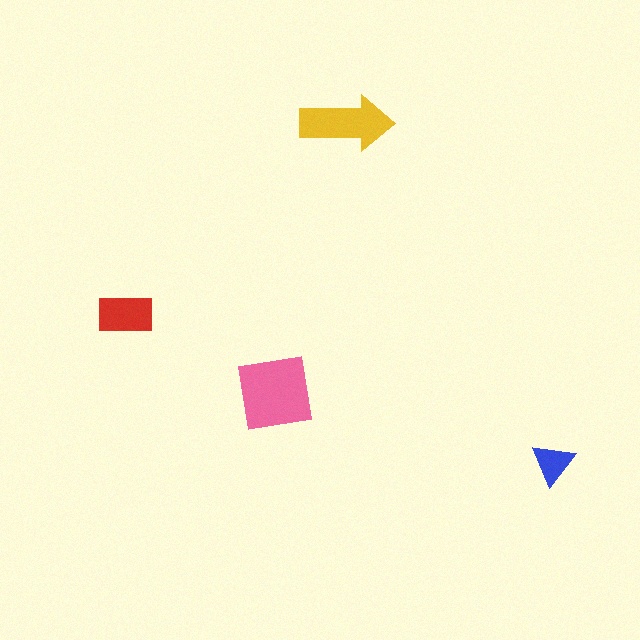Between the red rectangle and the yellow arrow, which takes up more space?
The yellow arrow.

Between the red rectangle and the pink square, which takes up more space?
The pink square.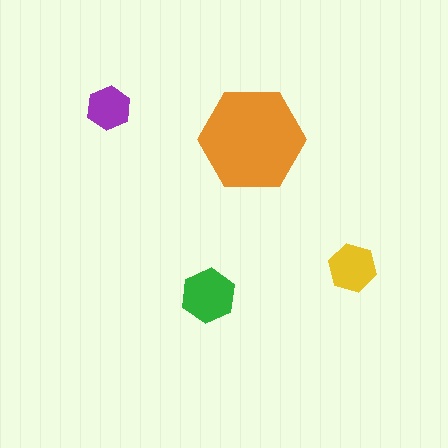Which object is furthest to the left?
The purple hexagon is leftmost.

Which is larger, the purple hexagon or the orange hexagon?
The orange one.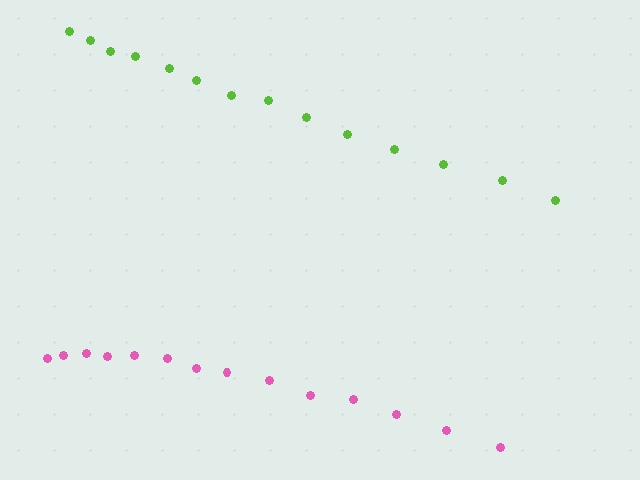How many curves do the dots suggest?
There are 2 distinct paths.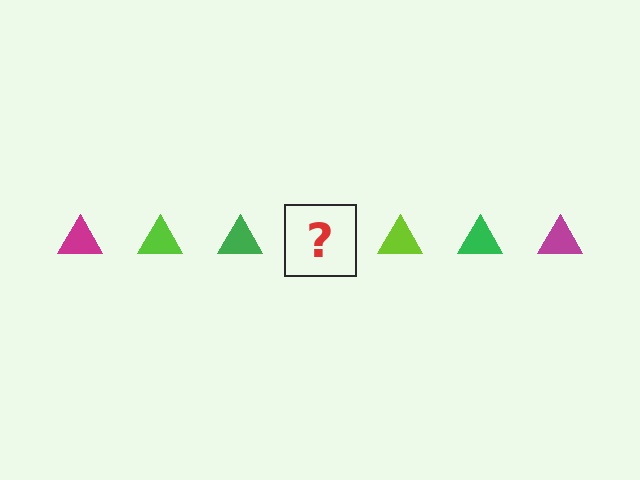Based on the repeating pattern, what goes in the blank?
The blank should be a magenta triangle.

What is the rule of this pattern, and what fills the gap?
The rule is that the pattern cycles through magenta, lime, green triangles. The gap should be filled with a magenta triangle.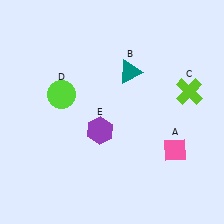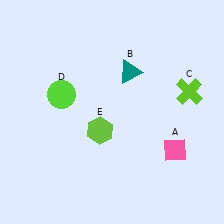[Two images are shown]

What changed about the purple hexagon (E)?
In Image 1, E is purple. In Image 2, it changed to lime.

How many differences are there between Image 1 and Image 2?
There is 1 difference between the two images.